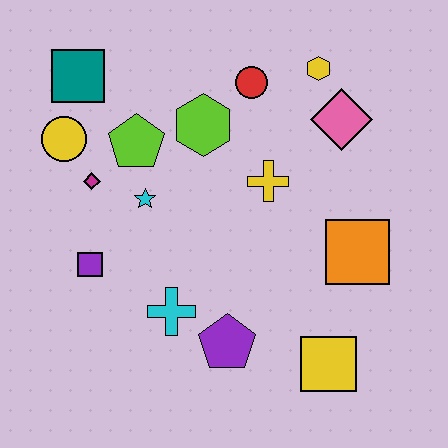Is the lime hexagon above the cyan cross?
Yes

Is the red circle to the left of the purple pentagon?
No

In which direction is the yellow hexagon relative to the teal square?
The yellow hexagon is to the right of the teal square.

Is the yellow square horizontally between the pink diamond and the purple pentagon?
Yes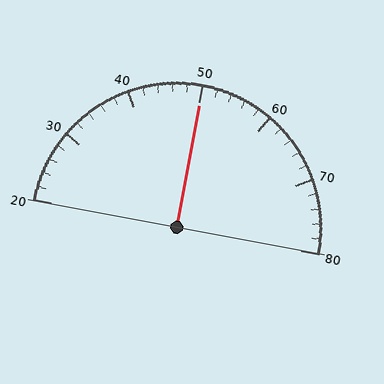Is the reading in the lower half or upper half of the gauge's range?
The reading is in the upper half of the range (20 to 80).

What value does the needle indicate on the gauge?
The needle indicates approximately 50.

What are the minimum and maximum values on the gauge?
The gauge ranges from 20 to 80.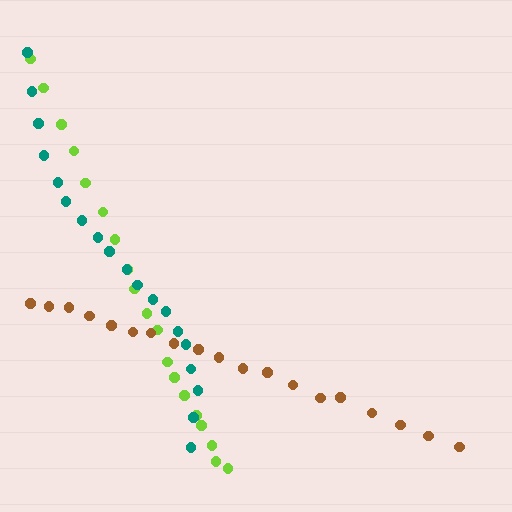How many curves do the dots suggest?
There are 3 distinct paths.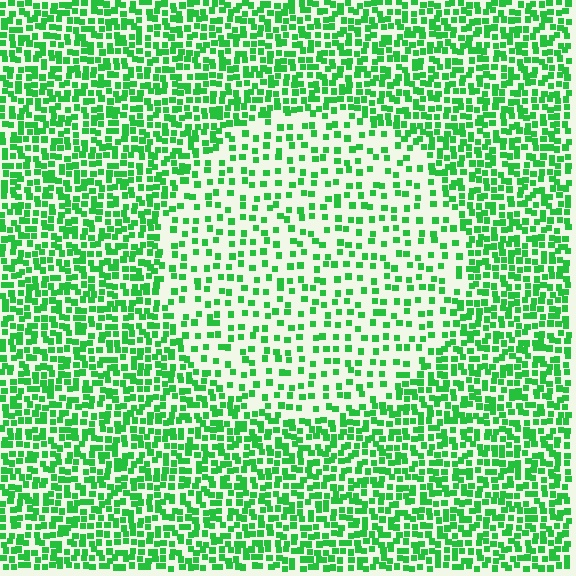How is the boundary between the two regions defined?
The boundary is defined by a change in element density (approximately 2.2x ratio). All elements are the same color, size, and shape.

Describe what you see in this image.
The image contains small green elements arranged at two different densities. A circle-shaped region is visible where the elements are less densely packed than the surrounding area.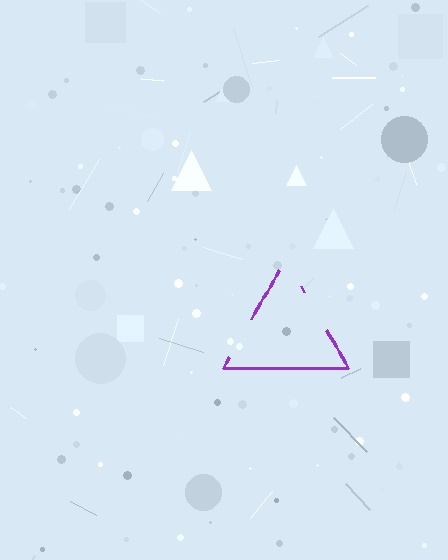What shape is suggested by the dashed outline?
The dashed outline suggests a triangle.